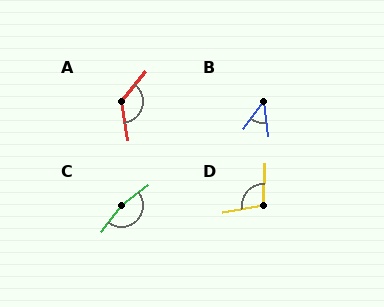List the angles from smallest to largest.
B (42°), D (103°), A (132°), C (163°).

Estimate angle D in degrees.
Approximately 103 degrees.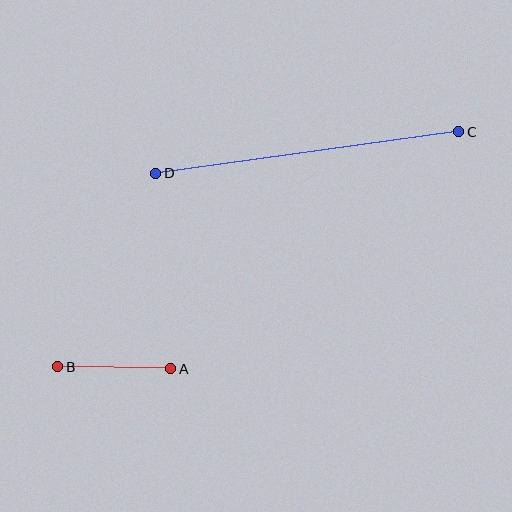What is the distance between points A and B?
The distance is approximately 113 pixels.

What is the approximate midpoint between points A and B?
The midpoint is at approximately (114, 368) pixels.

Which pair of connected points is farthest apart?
Points C and D are farthest apart.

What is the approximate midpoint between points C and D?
The midpoint is at approximately (307, 152) pixels.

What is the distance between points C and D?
The distance is approximately 306 pixels.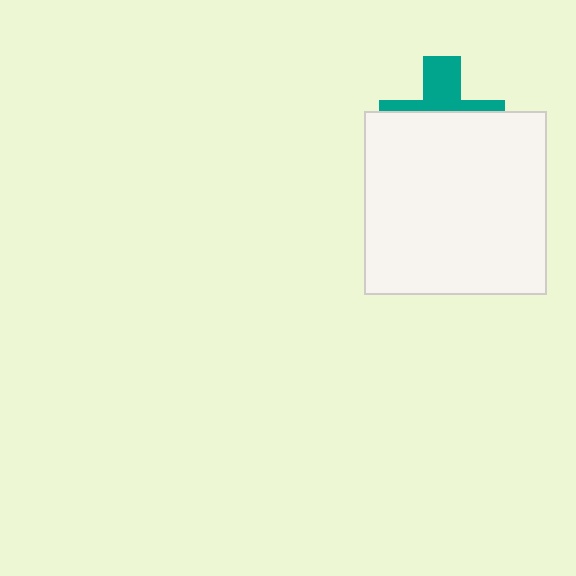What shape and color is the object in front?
The object in front is a white square.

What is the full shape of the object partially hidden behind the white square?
The partially hidden object is a teal cross.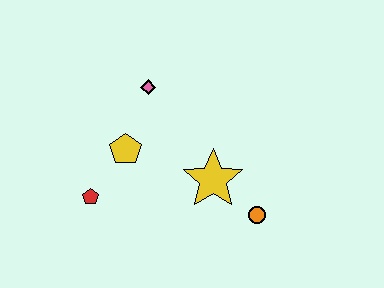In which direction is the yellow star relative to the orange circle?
The yellow star is to the left of the orange circle.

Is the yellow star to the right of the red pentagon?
Yes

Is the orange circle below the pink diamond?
Yes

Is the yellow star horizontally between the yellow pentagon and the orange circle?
Yes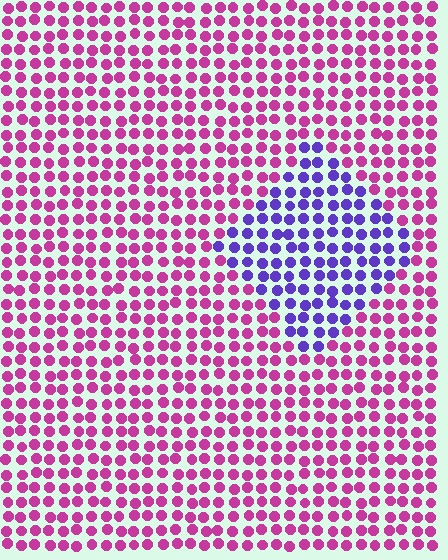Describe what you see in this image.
The image is filled with small magenta elements in a uniform arrangement. A diamond-shaped region is visible where the elements are tinted to a slightly different hue, forming a subtle color boundary.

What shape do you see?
I see a diamond.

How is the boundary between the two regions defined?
The boundary is defined purely by a slight shift in hue (about 61 degrees). Spacing, size, and orientation are identical on both sides.